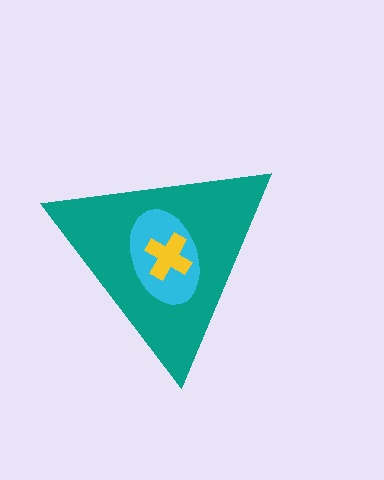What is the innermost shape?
The yellow cross.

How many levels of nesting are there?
3.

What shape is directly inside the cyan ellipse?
The yellow cross.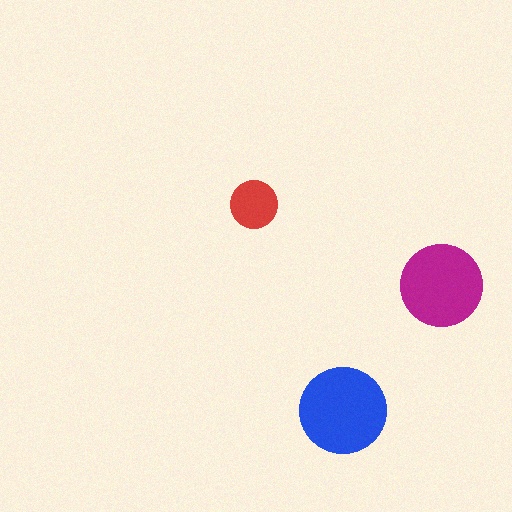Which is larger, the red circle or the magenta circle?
The magenta one.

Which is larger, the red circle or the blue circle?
The blue one.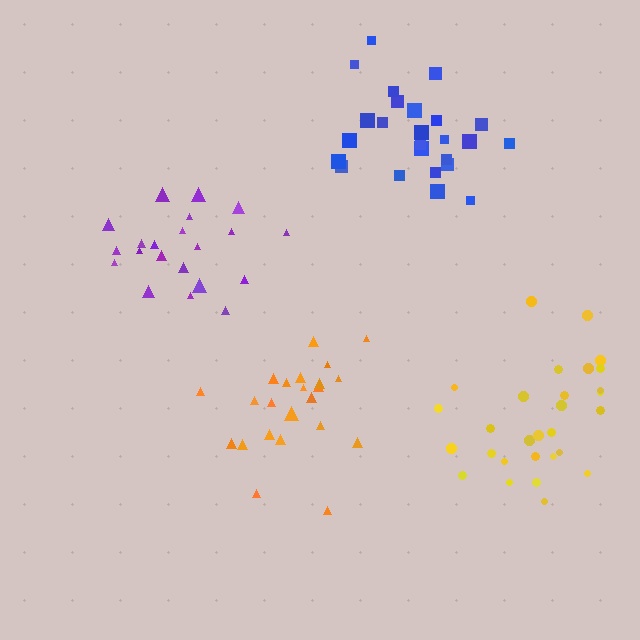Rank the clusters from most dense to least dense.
orange, purple, blue, yellow.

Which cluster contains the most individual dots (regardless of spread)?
Yellow (29).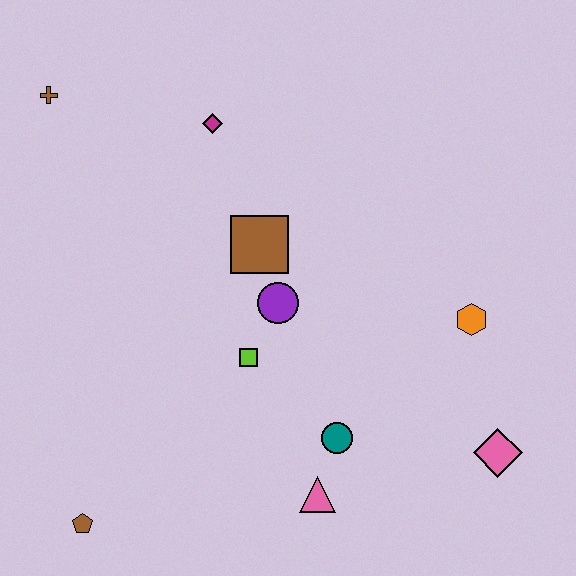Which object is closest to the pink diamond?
The orange hexagon is closest to the pink diamond.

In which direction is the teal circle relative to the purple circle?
The teal circle is below the purple circle.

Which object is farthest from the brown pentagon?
The orange hexagon is farthest from the brown pentagon.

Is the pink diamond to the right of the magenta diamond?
Yes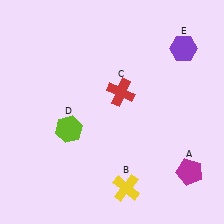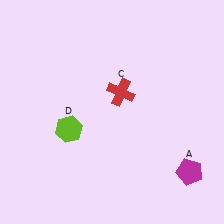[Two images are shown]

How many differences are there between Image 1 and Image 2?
There are 2 differences between the two images.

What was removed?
The purple hexagon (E), the yellow cross (B) were removed in Image 2.